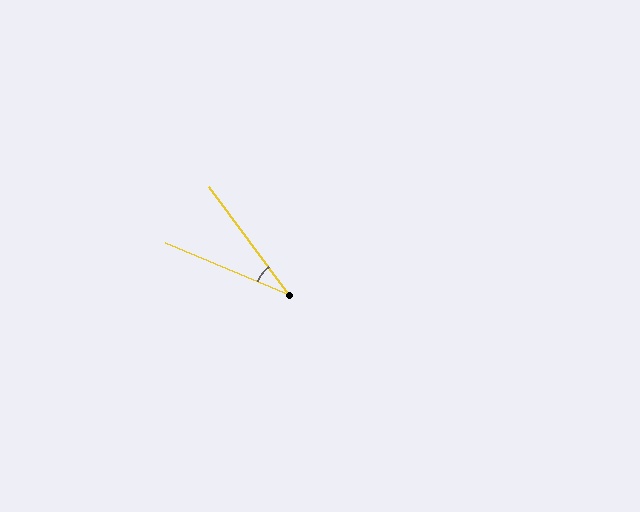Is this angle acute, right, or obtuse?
It is acute.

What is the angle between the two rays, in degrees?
Approximately 31 degrees.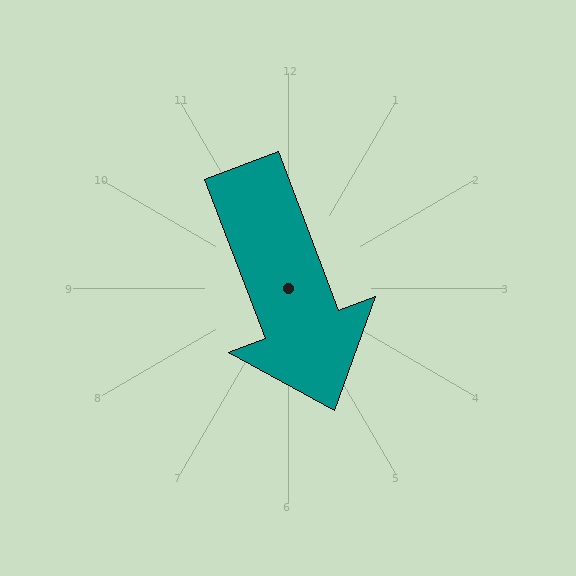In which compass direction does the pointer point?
South.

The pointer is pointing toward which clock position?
Roughly 5 o'clock.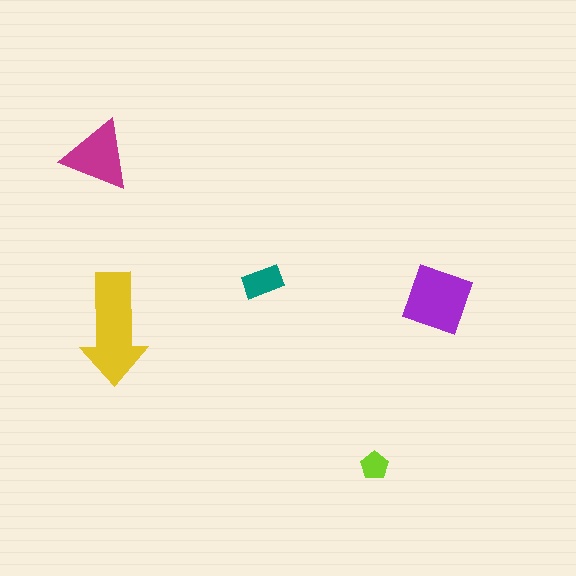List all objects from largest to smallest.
The yellow arrow, the purple diamond, the magenta triangle, the teal rectangle, the lime pentagon.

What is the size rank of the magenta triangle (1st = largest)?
3rd.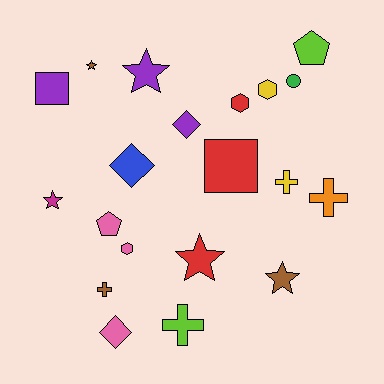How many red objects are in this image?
There are 3 red objects.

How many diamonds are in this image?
There are 3 diamonds.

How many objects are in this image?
There are 20 objects.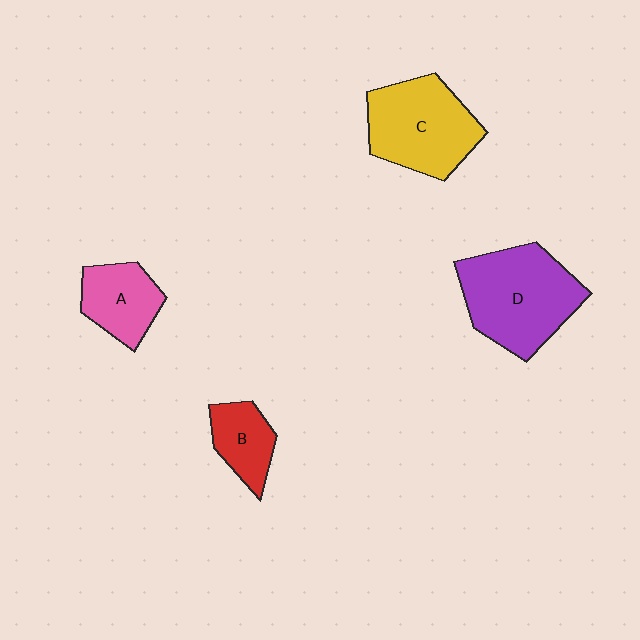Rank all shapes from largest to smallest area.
From largest to smallest: D (purple), C (yellow), A (pink), B (red).